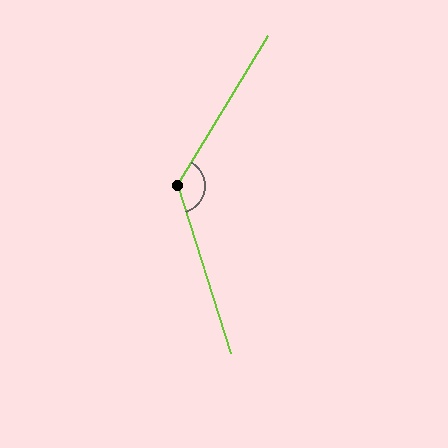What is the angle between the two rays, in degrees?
Approximately 132 degrees.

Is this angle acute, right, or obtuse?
It is obtuse.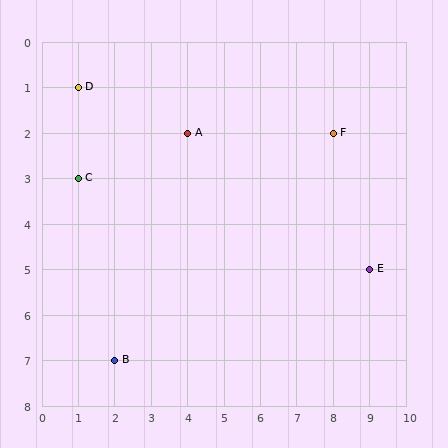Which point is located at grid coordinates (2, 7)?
Point B is at (2, 7).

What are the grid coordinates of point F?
Point F is at grid coordinates (8, 2).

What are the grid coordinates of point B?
Point B is at grid coordinates (2, 7).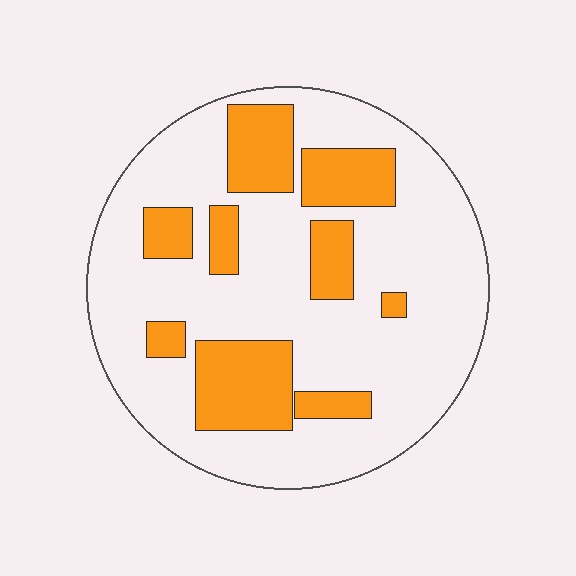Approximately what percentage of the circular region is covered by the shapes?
Approximately 25%.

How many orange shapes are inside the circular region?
9.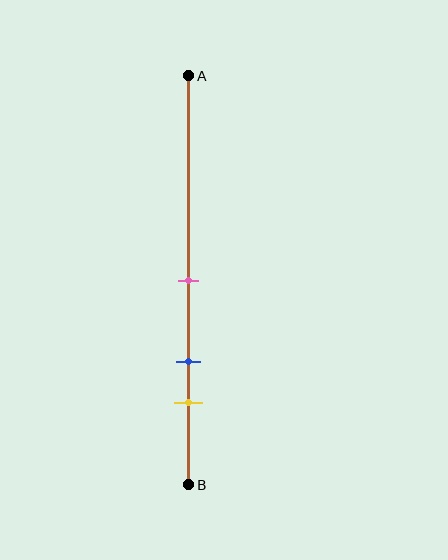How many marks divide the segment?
There are 3 marks dividing the segment.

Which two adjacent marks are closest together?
The blue and yellow marks are the closest adjacent pair.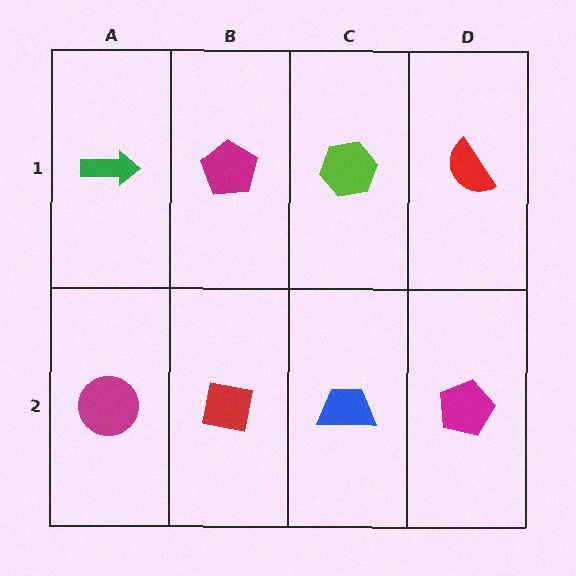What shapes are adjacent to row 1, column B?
A red square (row 2, column B), a green arrow (row 1, column A), a lime hexagon (row 1, column C).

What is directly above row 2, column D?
A red semicircle.